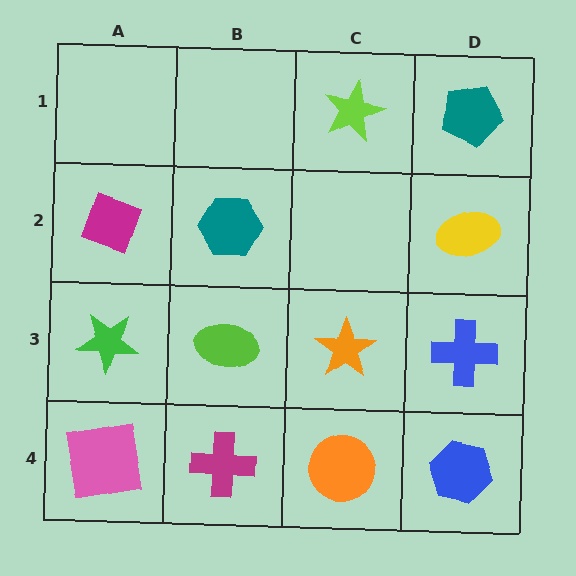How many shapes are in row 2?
3 shapes.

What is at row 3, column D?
A blue cross.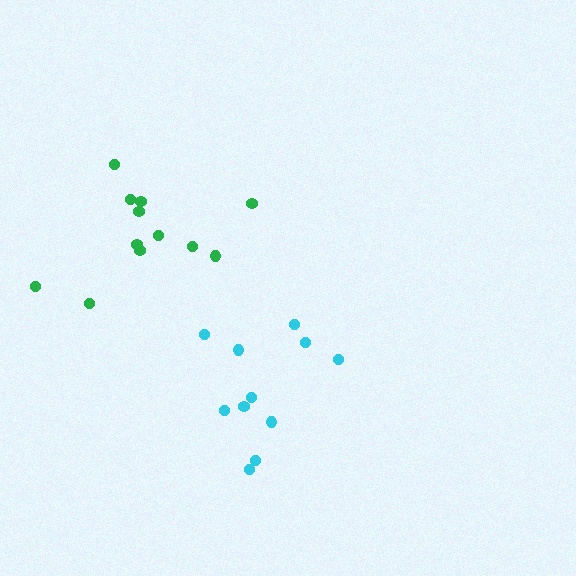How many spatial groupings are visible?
There are 2 spatial groupings.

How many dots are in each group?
Group 1: 11 dots, Group 2: 12 dots (23 total).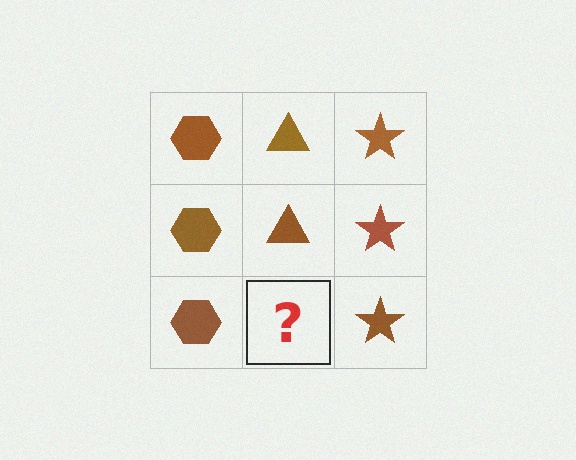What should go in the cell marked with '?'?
The missing cell should contain a brown triangle.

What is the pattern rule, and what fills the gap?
The rule is that each column has a consistent shape. The gap should be filled with a brown triangle.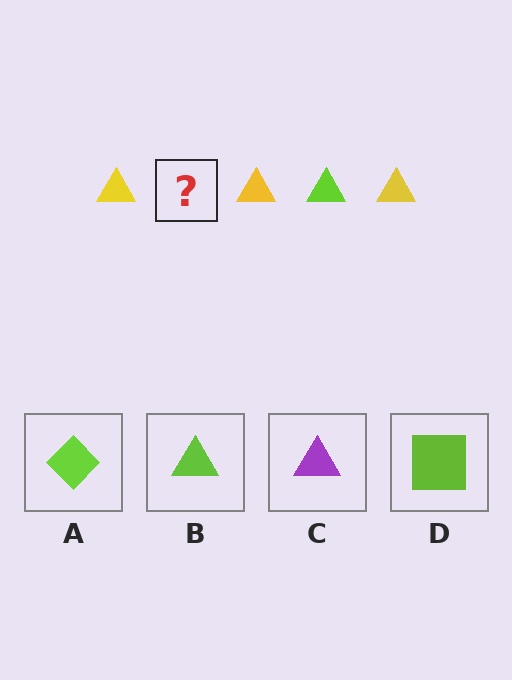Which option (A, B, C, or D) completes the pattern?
B.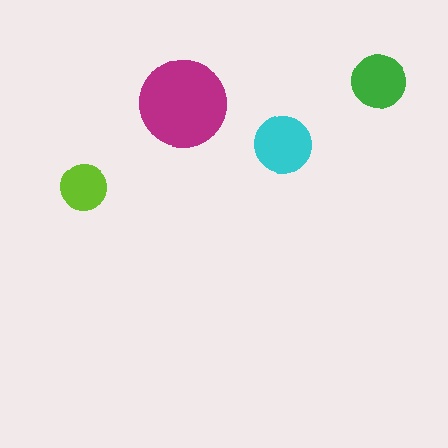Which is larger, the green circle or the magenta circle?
The magenta one.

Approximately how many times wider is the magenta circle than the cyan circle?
About 1.5 times wider.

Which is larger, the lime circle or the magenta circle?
The magenta one.